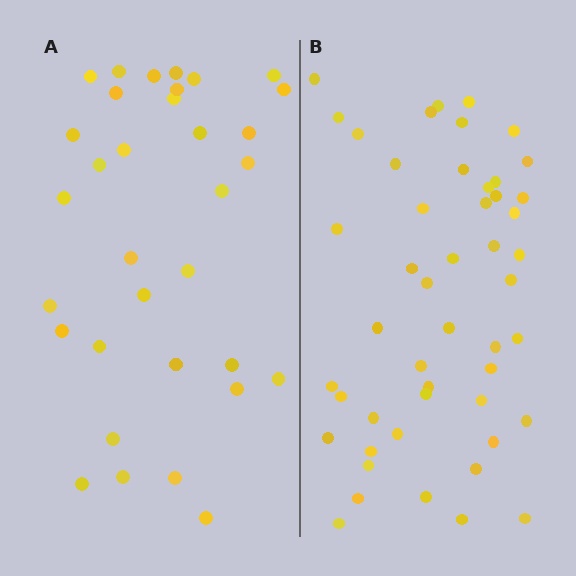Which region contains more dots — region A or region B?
Region B (the right region) has more dots.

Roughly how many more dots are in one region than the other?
Region B has approximately 15 more dots than region A.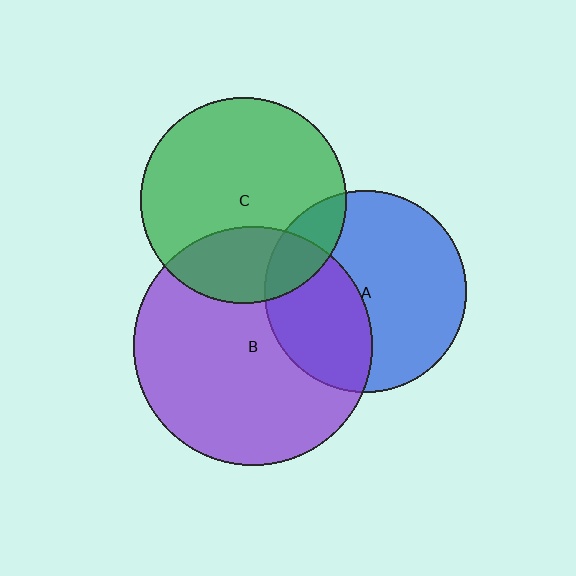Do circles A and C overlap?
Yes.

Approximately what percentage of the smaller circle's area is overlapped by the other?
Approximately 15%.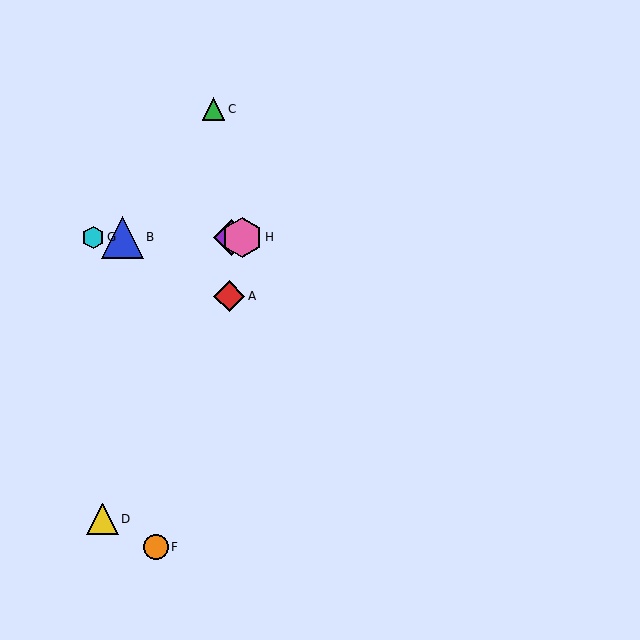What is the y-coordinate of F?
Object F is at y≈547.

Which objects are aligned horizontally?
Objects B, E, G, H are aligned horizontally.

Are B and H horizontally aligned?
Yes, both are at y≈237.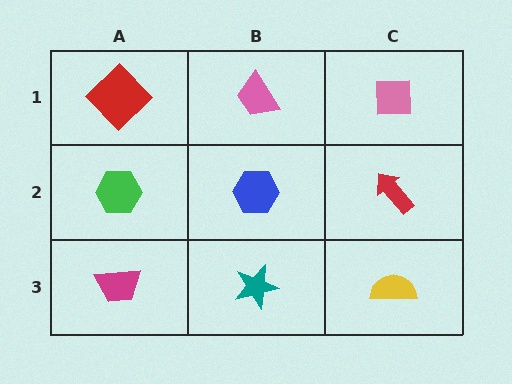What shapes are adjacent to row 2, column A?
A red diamond (row 1, column A), a magenta trapezoid (row 3, column A), a blue hexagon (row 2, column B).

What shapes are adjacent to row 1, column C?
A red arrow (row 2, column C), a pink trapezoid (row 1, column B).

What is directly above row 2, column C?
A pink square.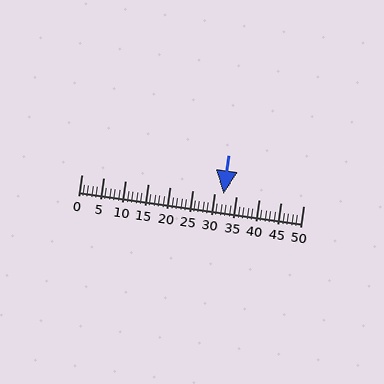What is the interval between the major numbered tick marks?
The major tick marks are spaced 5 units apart.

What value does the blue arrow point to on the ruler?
The blue arrow points to approximately 32.